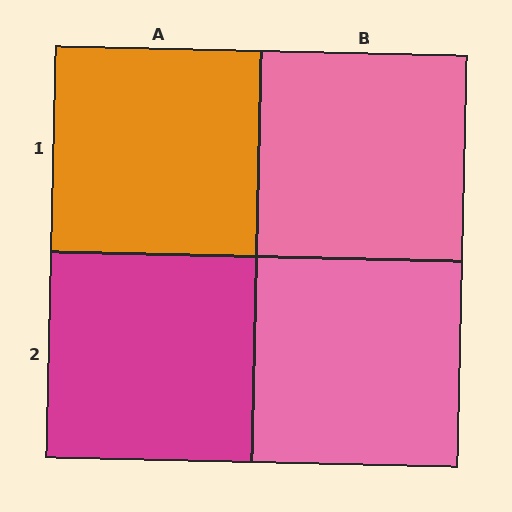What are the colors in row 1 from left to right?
Orange, pink.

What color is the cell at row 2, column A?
Magenta.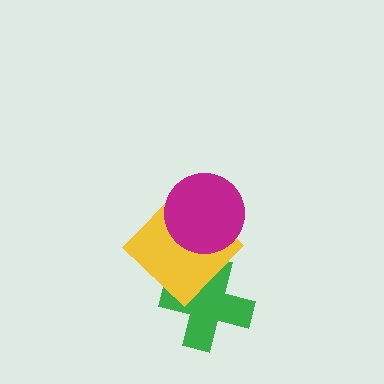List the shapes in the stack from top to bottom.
From top to bottom: the magenta circle, the yellow diamond, the green cross.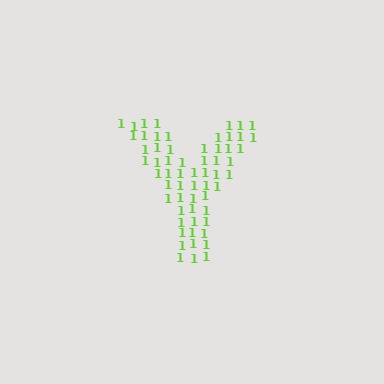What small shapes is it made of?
It is made of small digit 1's.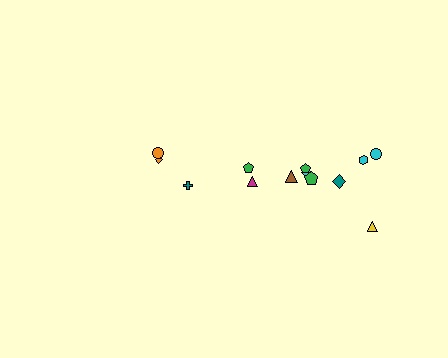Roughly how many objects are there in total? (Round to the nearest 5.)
Roughly 15 objects in total.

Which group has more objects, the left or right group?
The right group.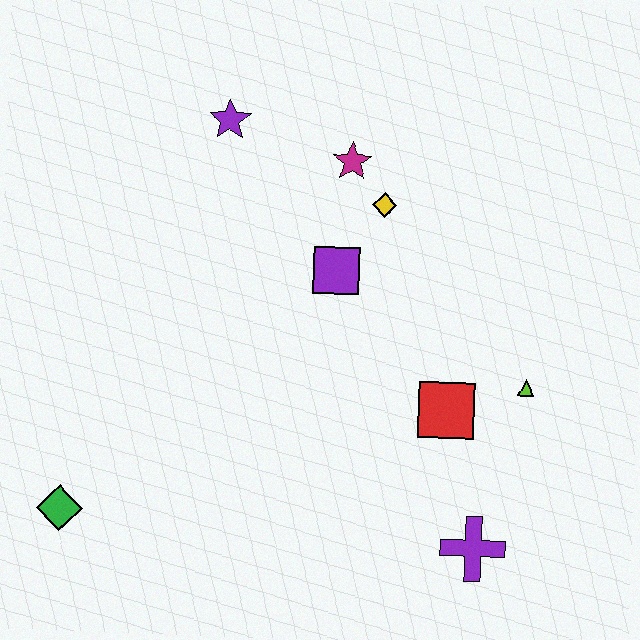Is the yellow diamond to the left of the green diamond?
No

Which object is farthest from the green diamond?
The lime triangle is farthest from the green diamond.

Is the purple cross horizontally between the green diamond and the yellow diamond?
No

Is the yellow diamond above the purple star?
No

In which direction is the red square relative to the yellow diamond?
The red square is below the yellow diamond.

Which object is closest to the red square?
The lime triangle is closest to the red square.